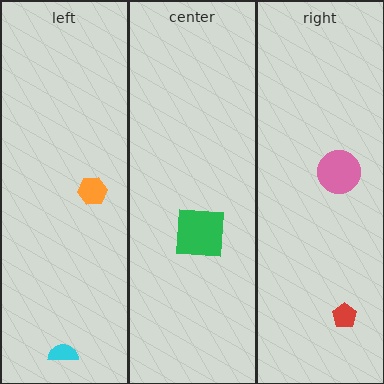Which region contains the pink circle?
The right region.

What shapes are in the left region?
The orange hexagon, the cyan semicircle.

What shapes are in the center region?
The green square.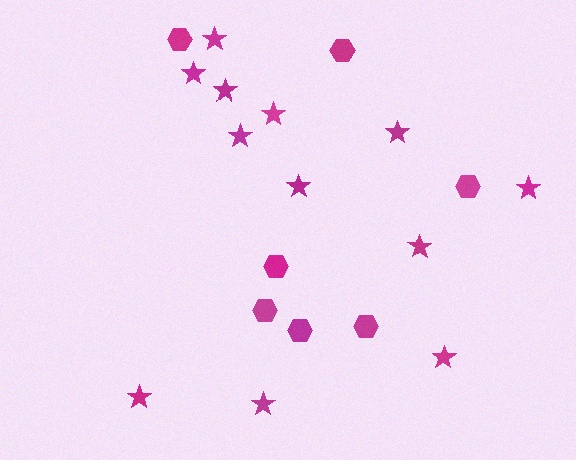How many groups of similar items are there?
There are 2 groups: one group of stars (12) and one group of hexagons (7).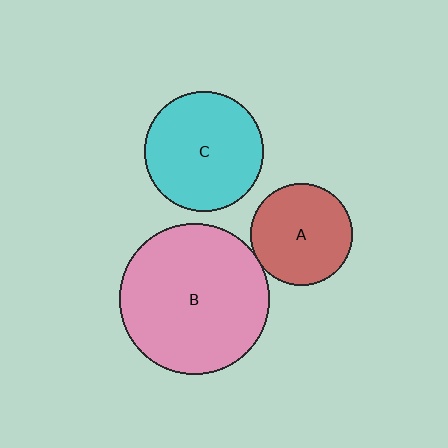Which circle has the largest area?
Circle B (pink).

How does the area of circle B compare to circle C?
Approximately 1.6 times.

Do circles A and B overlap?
Yes.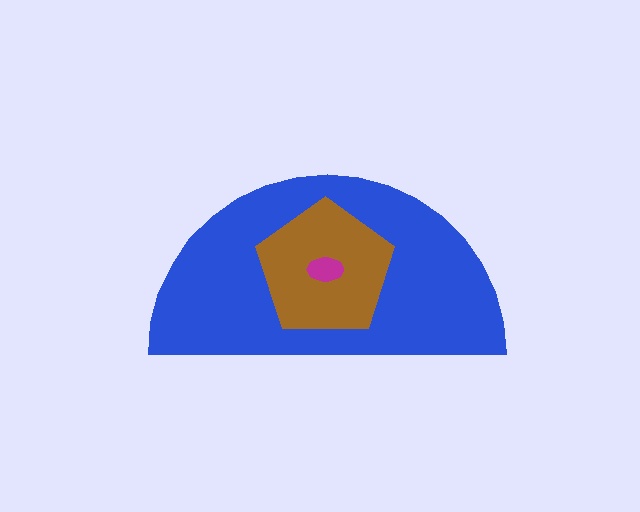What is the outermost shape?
The blue semicircle.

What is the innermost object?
The magenta ellipse.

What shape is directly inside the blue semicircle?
The brown pentagon.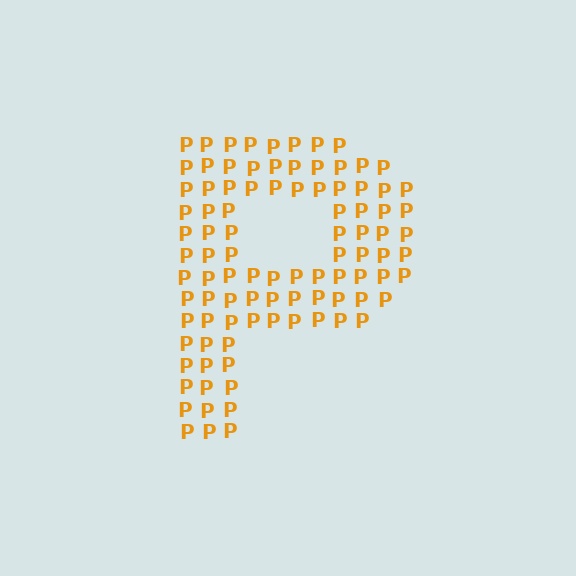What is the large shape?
The large shape is the letter P.